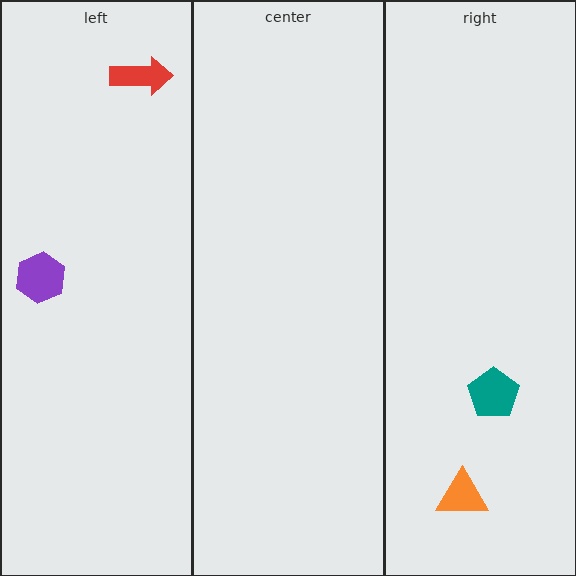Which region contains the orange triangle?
The right region.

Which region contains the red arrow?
The left region.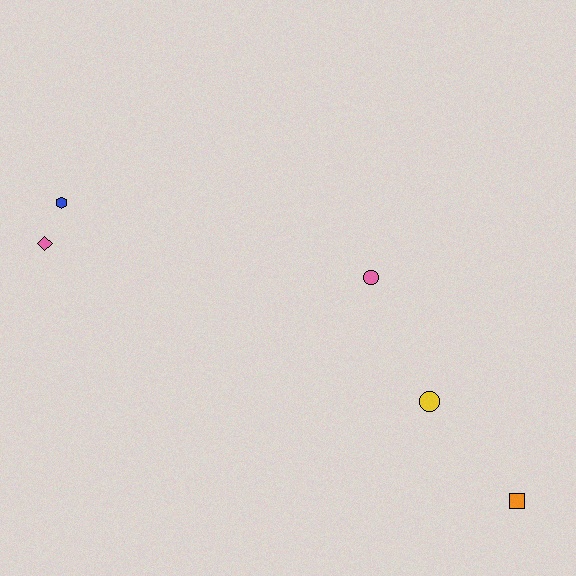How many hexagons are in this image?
There is 1 hexagon.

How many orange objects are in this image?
There is 1 orange object.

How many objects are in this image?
There are 5 objects.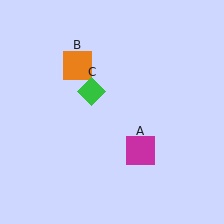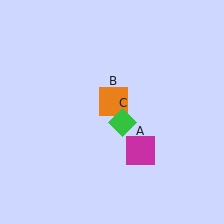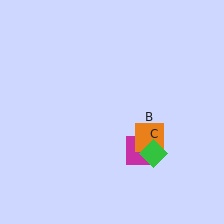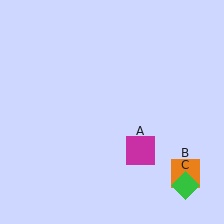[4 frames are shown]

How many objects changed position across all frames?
2 objects changed position: orange square (object B), green diamond (object C).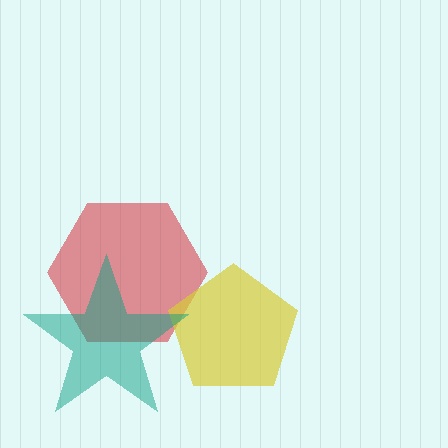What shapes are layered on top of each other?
The layered shapes are: a red hexagon, a yellow pentagon, a teal star.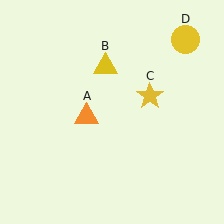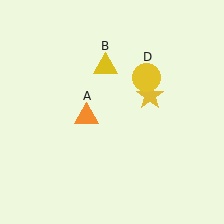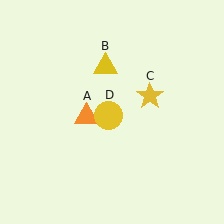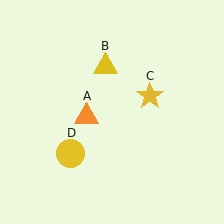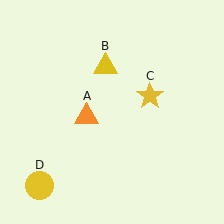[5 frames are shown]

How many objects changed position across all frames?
1 object changed position: yellow circle (object D).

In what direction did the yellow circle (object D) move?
The yellow circle (object D) moved down and to the left.